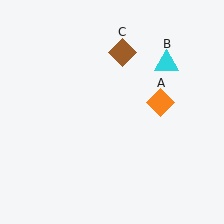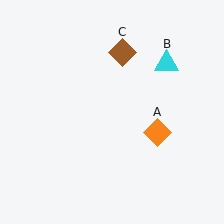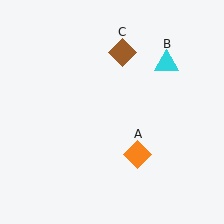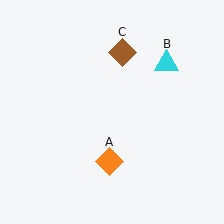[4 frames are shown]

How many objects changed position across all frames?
1 object changed position: orange diamond (object A).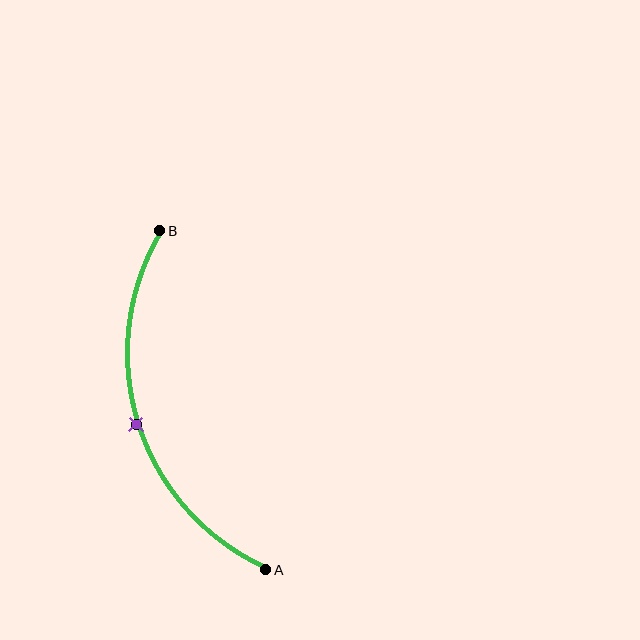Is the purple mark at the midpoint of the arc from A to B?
Yes. The purple mark lies on the arc at equal arc-length from both A and B — it is the arc midpoint.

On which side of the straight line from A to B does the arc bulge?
The arc bulges to the left of the straight line connecting A and B.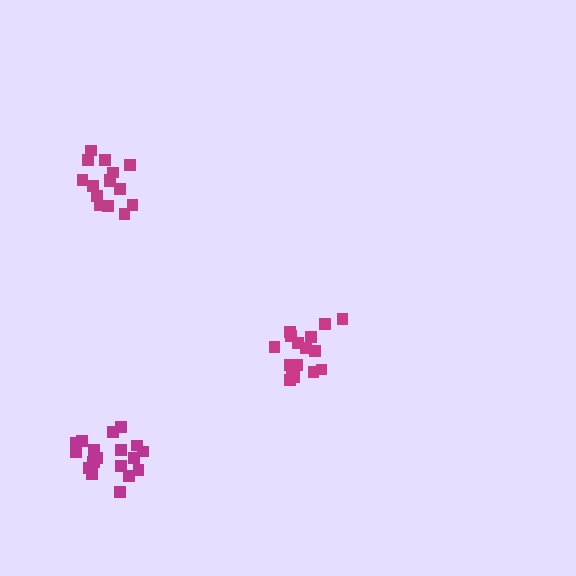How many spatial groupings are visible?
There are 3 spatial groupings.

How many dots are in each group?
Group 1: 16 dots, Group 2: 15 dots, Group 3: 19 dots (50 total).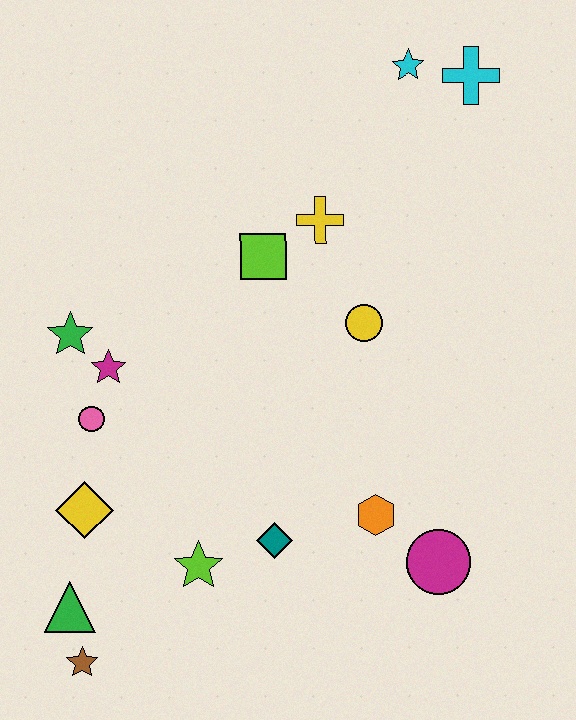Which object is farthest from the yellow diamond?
The cyan cross is farthest from the yellow diamond.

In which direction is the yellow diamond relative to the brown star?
The yellow diamond is above the brown star.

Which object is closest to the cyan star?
The cyan cross is closest to the cyan star.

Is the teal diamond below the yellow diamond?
Yes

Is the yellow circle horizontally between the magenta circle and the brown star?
Yes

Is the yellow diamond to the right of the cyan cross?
No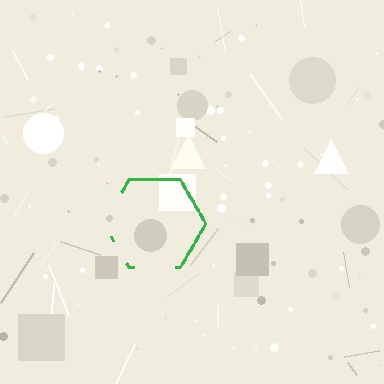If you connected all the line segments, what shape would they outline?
They would outline a hexagon.